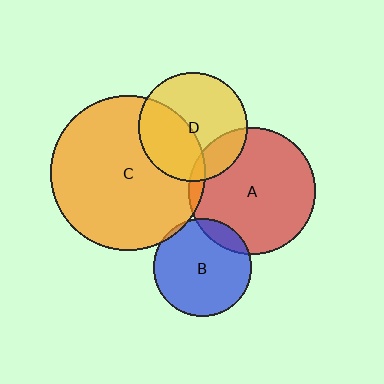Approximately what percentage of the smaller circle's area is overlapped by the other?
Approximately 20%.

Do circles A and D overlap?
Yes.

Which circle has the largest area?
Circle C (orange).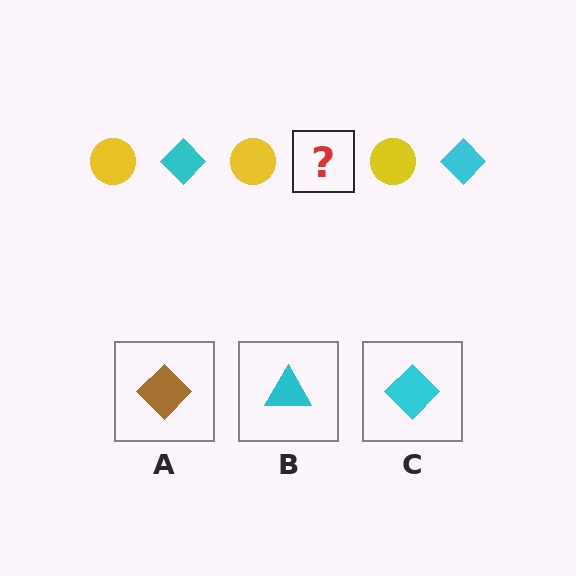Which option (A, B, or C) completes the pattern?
C.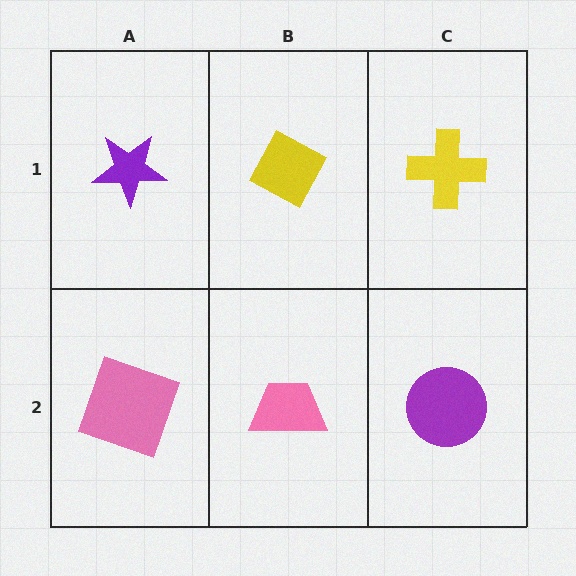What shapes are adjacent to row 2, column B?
A yellow diamond (row 1, column B), a pink square (row 2, column A), a purple circle (row 2, column C).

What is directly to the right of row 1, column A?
A yellow diamond.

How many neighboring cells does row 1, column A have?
2.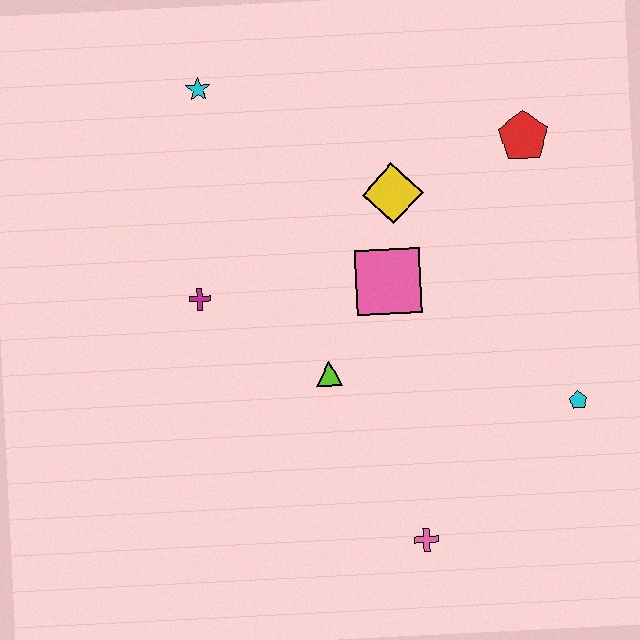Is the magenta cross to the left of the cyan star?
Yes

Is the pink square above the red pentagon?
No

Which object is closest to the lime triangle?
The pink square is closest to the lime triangle.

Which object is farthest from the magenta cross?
The cyan pentagon is farthest from the magenta cross.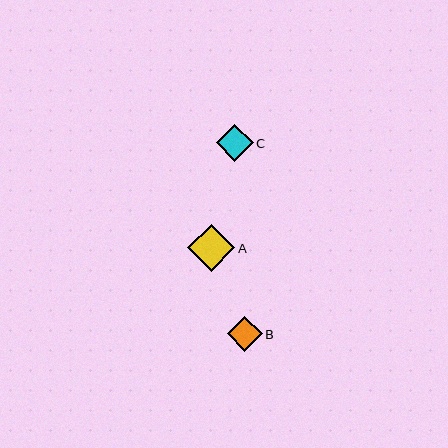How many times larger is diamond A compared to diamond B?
Diamond A is approximately 1.3 times the size of diamond B.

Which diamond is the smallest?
Diamond B is the smallest with a size of approximately 35 pixels.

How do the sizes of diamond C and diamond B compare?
Diamond C and diamond B are approximately the same size.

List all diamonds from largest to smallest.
From largest to smallest: A, C, B.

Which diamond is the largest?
Diamond A is the largest with a size of approximately 47 pixels.